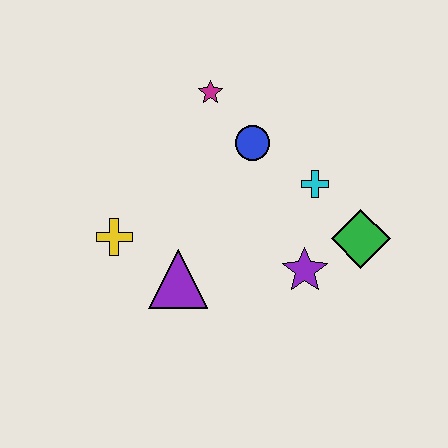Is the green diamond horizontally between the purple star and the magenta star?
No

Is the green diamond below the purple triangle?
No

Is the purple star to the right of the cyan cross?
No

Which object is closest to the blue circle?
The magenta star is closest to the blue circle.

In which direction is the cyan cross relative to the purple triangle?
The cyan cross is to the right of the purple triangle.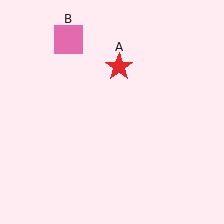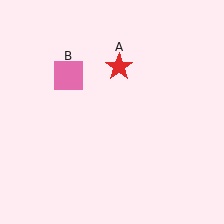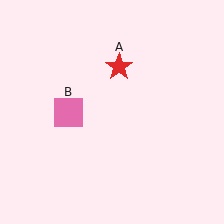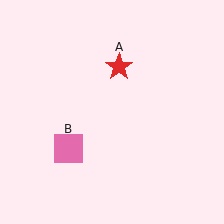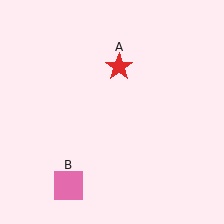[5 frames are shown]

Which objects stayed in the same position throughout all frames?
Red star (object A) remained stationary.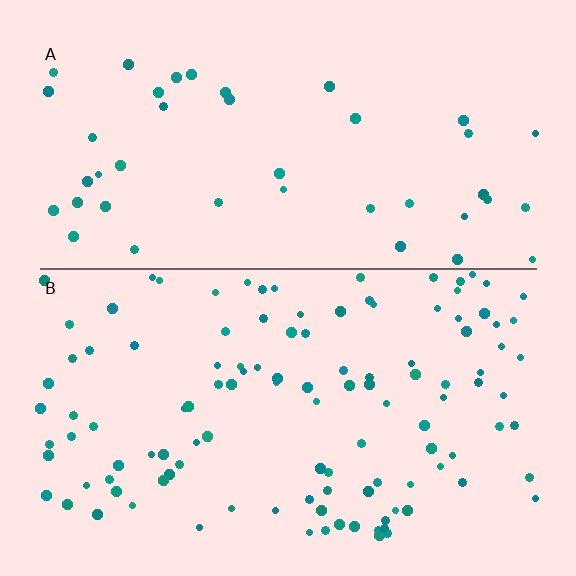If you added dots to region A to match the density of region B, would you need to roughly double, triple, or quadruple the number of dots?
Approximately triple.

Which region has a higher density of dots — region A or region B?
B (the bottom).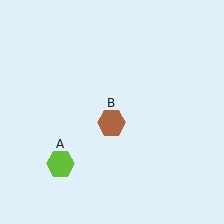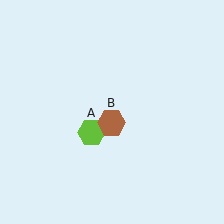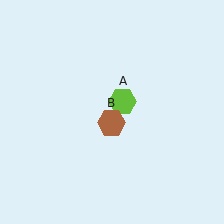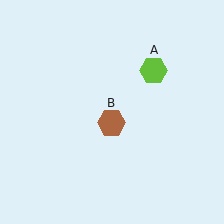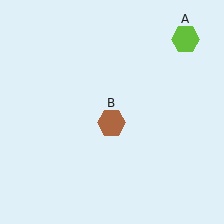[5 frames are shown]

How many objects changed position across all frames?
1 object changed position: lime hexagon (object A).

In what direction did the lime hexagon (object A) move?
The lime hexagon (object A) moved up and to the right.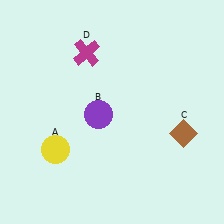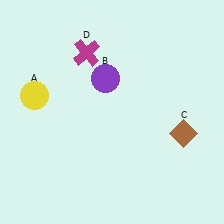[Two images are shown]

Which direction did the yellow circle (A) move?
The yellow circle (A) moved up.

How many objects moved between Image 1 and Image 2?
2 objects moved between the two images.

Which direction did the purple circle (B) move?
The purple circle (B) moved up.